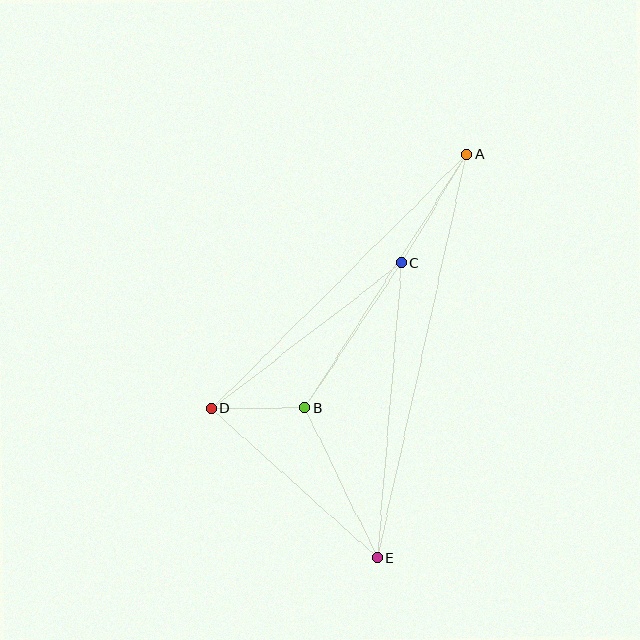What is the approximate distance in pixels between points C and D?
The distance between C and D is approximately 239 pixels.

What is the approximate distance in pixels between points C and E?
The distance between C and E is approximately 296 pixels.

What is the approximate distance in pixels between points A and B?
The distance between A and B is approximately 301 pixels.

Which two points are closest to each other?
Points B and D are closest to each other.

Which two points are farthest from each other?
Points A and E are farthest from each other.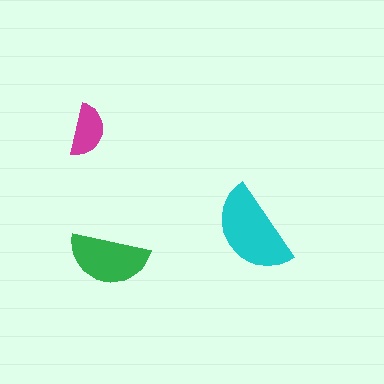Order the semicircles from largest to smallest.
the cyan one, the green one, the magenta one.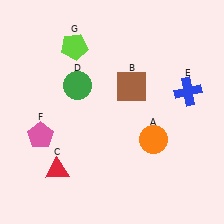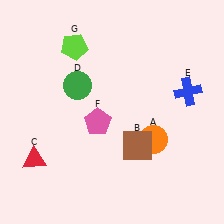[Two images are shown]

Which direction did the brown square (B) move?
The brown square (B) moved down.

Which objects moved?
The objects that moved are: the brown square (B), the red triangle (C), the pink pentagon (F).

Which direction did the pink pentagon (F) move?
The pink pentagon (F) moved right.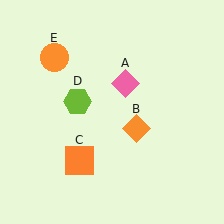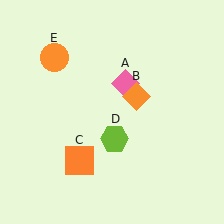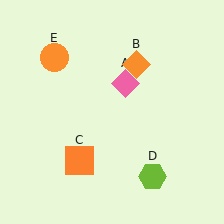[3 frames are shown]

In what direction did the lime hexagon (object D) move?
The lime hexagon (object D) moved down and to the right.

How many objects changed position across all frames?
2 objects changed position: orange diamond (object B), lime hexagon (object D).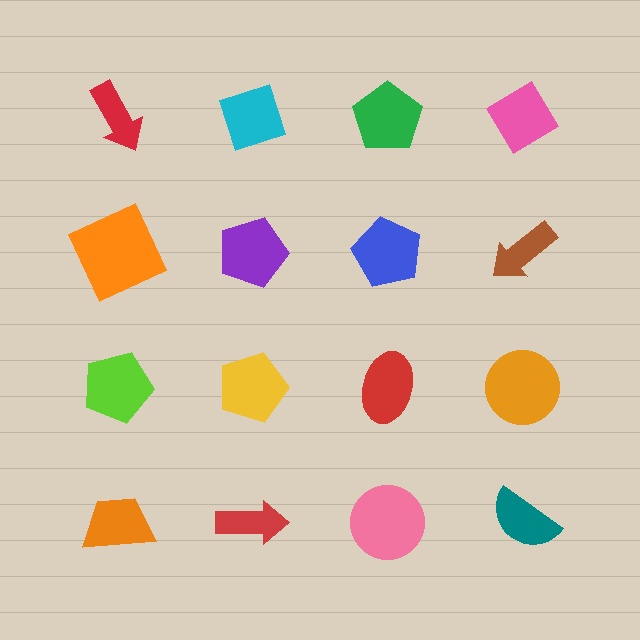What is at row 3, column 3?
A red ellipse.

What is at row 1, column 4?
A pink diamond.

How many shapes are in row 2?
4 shapes.